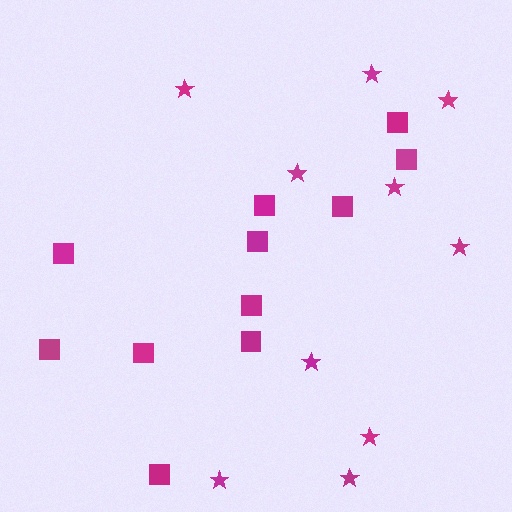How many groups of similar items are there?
There are 2 groups: one group of stars (10) and one group of squares (11).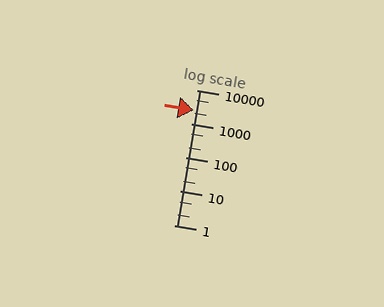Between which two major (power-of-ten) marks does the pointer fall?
The pointer is between 1000 and 10000.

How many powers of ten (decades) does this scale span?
The scale spans 4 decades, from 1 to 10000.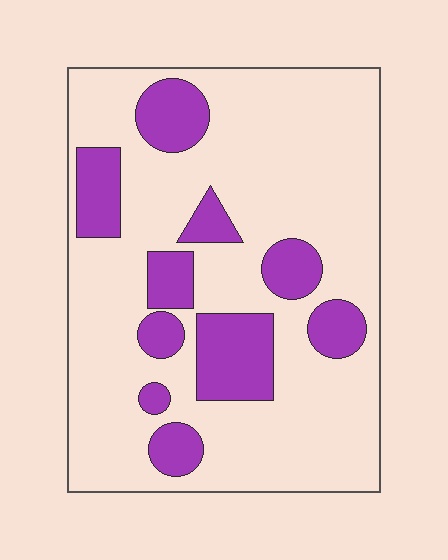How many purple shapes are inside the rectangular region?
10.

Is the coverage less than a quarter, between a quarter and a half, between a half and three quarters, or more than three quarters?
Less than a quarter.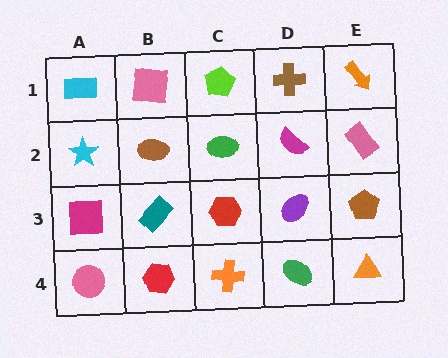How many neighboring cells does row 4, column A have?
2.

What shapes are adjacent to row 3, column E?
A pink rectangle (row 2, column E), an orange triangle (row 4, column E), a purple ellipse (row 3, column D).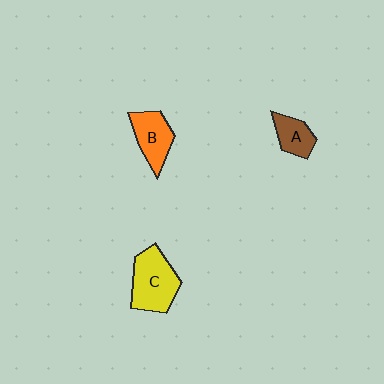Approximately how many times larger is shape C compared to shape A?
Approximately 1.9 times.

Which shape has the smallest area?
Shape A (brown).